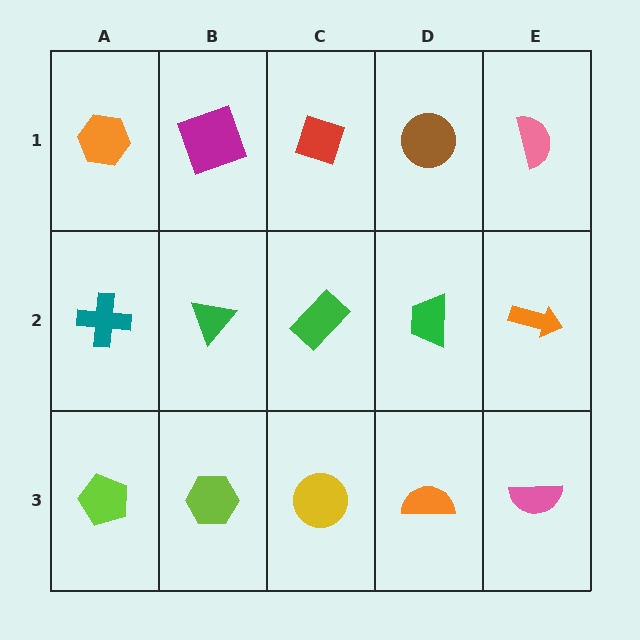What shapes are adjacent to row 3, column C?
A green rectangle (row 2, column C), a lime hexagon (row 3, column B), an orange semicircle (row 3, column D).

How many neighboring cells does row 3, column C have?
3.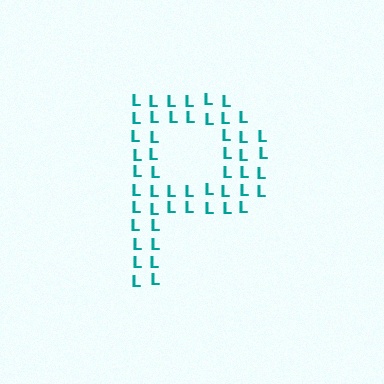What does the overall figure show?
The overall figure shows the letter P.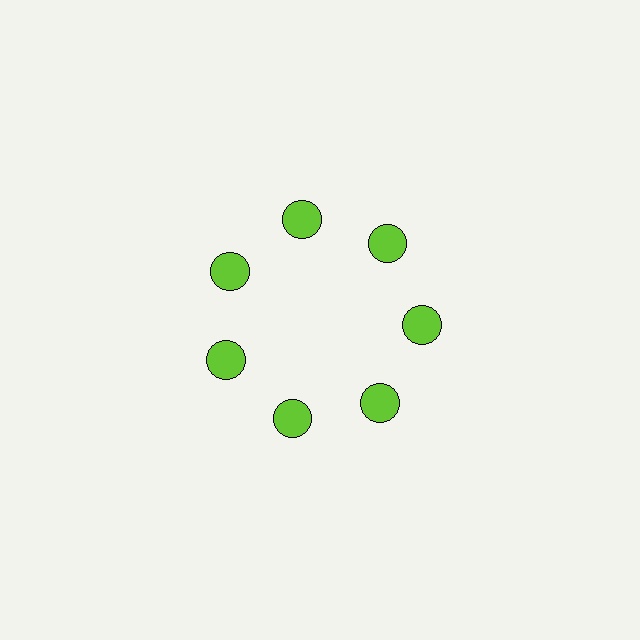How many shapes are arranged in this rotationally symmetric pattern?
There are 7 shapes, arranged in 7 groups of 1.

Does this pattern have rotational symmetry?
Yes, this pattern has 7-fold rotational symmetry. It looks the same after rotating 51 degrees around the center.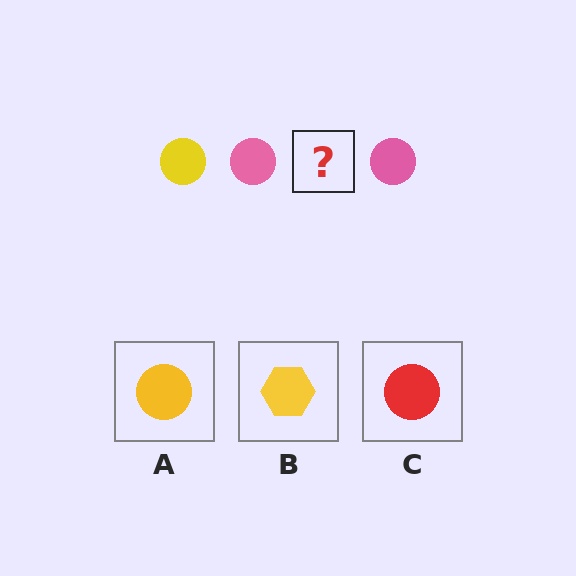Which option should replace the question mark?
Option A.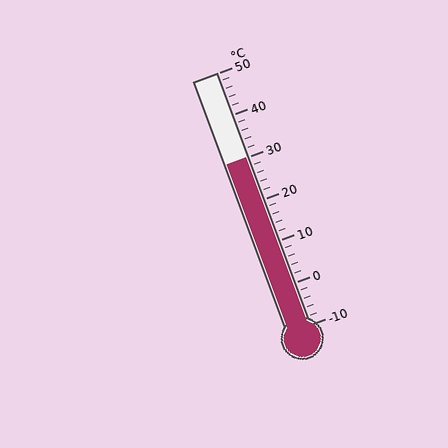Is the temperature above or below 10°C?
The temperature is above 10°C.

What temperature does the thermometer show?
The thermometer shows approximately 30°C.